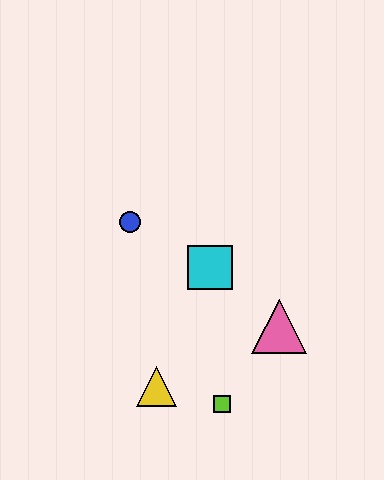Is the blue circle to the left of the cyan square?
Yes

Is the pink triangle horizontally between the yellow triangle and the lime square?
No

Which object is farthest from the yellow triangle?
The blue circle is farthest from the yellow triangle.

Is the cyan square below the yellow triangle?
No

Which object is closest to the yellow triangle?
The lime square is closest to the yellow triangle.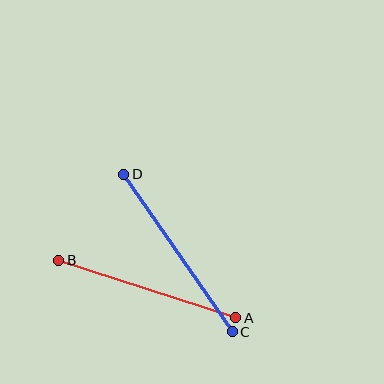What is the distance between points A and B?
The distance is approximately 186 pixels.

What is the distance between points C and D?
The distance is approximately 191 pixels.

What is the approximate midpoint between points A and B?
The midpoint is at approximately (147, 289) pixels.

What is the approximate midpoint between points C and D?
The midpoint is at approximately (178, 253) pixels.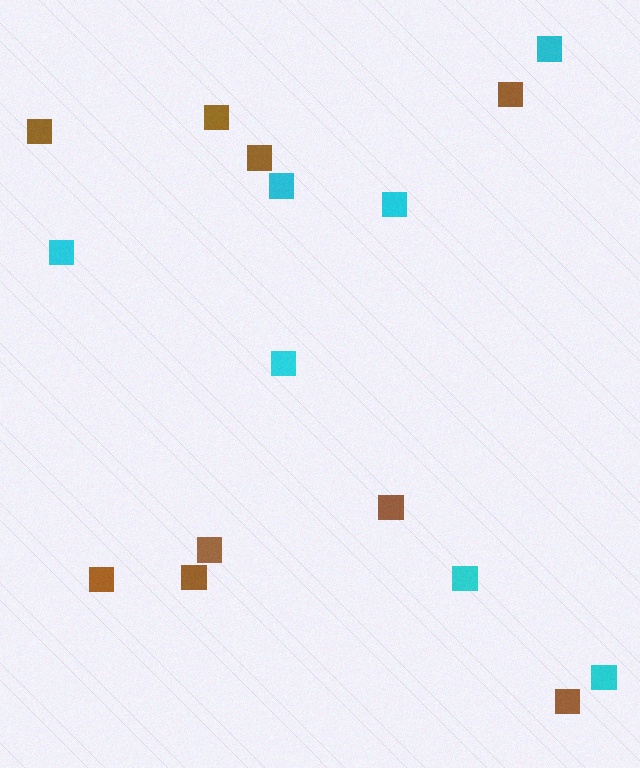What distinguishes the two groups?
There are 2 groups: one group of brown squares (9) and one group of cyan squares (7).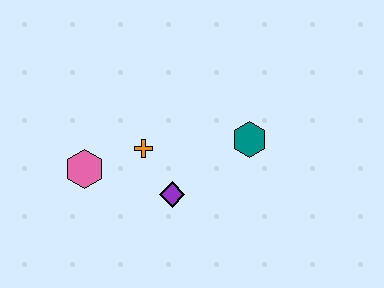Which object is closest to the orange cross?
The purple diamond is closest to the orange cross.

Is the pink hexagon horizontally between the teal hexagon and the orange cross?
No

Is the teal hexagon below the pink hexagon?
No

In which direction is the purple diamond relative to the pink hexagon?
The purple diamond is to the right of the pink hexagon.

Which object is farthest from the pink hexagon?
The teal hexagon is farthest from the pink hexagon.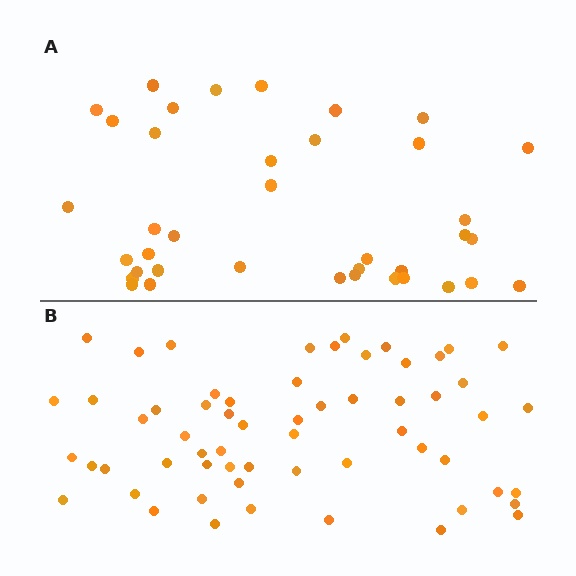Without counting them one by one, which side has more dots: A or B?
Region B (the bottom region) has more dots.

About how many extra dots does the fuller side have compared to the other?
Region B has approximately 20 more dots than region A.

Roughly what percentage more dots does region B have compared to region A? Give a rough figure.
About 60% more.